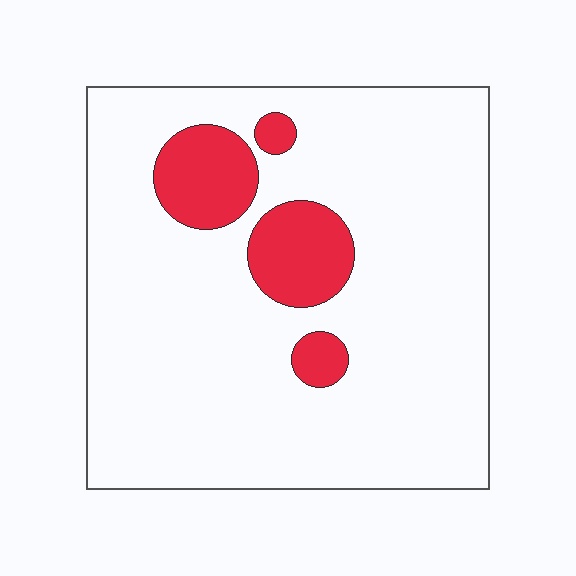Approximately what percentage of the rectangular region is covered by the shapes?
Approximately 15%.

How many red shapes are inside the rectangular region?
4.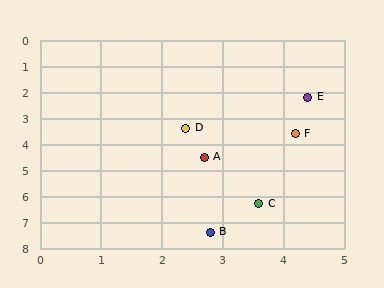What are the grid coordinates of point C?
Point C is at approximately (3.6, 6.3).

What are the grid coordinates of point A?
Point A is at approximately (2.7, 4.5).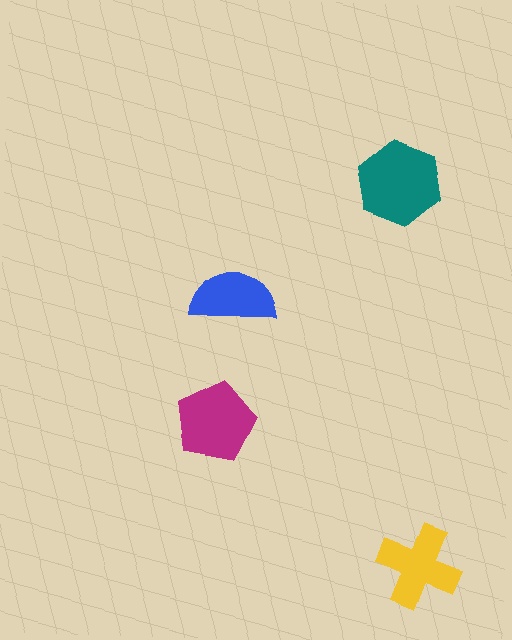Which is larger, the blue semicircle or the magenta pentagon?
The magenta pentagon.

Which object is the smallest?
The blue semicircle.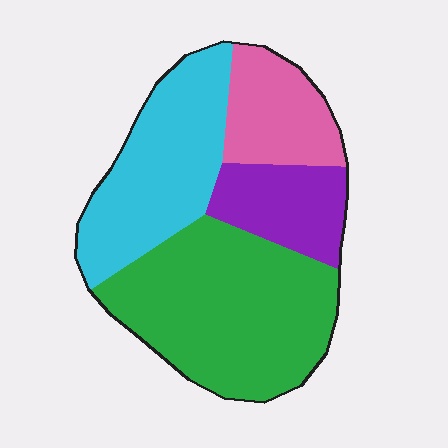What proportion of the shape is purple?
Purple takes up about one eighth (1/8) of the shape.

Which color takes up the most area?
Green, at roughly 40%.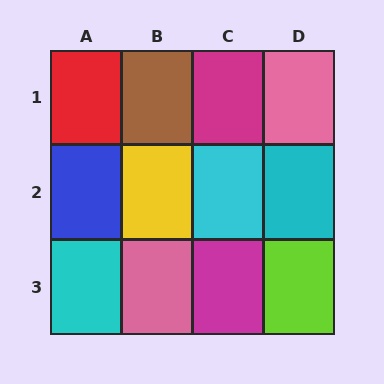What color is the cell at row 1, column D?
Pink.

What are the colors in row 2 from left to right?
Blue, yellow, cyan, cyan.